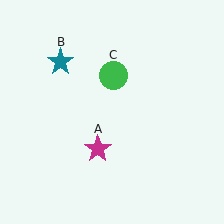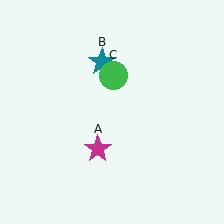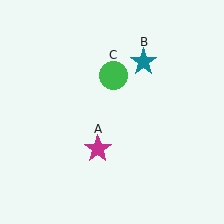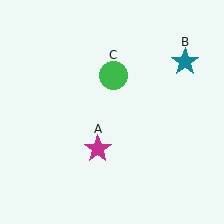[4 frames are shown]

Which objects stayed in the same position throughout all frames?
Magenta star (object A) and green circle (object C) remained stationary.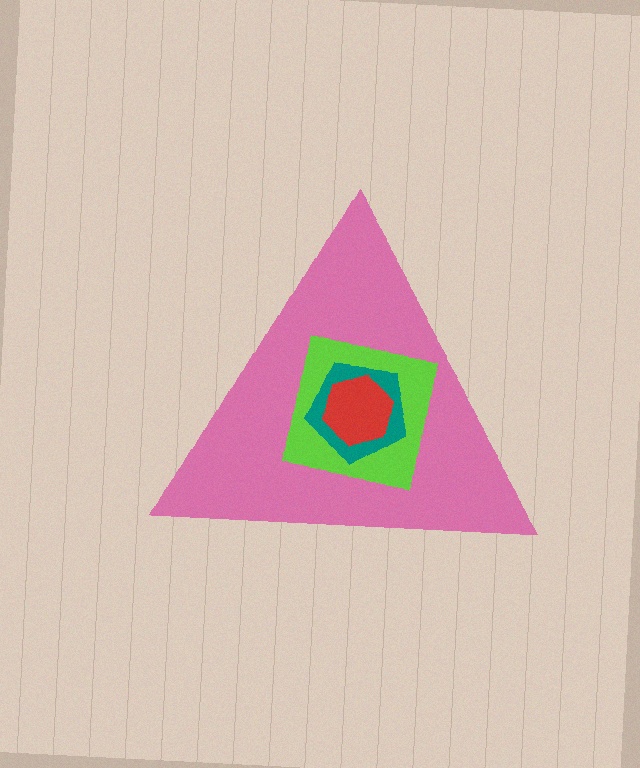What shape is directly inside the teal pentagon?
The red hexagon.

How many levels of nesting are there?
4.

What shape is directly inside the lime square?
The teal pentagon.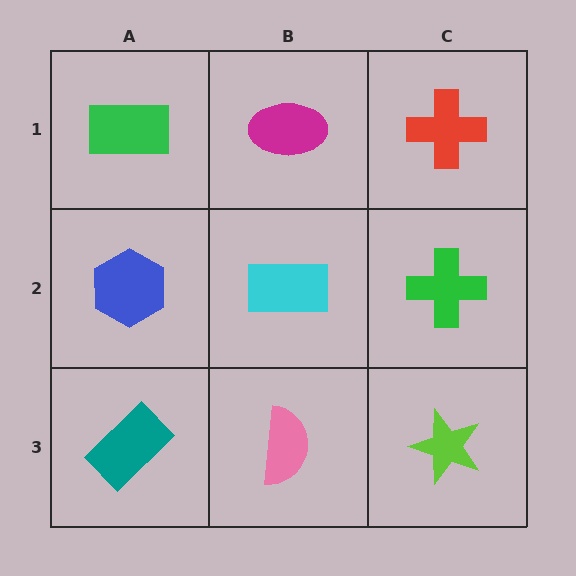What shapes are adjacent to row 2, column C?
A red cross (row 1, column C), a lime star (row 3, column C), a cyan rectangle (row 2, column B).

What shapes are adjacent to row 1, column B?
A cyan rectangle (row 2, column B), a green rectangle (row 1, column A), a red cross (row 1, column C).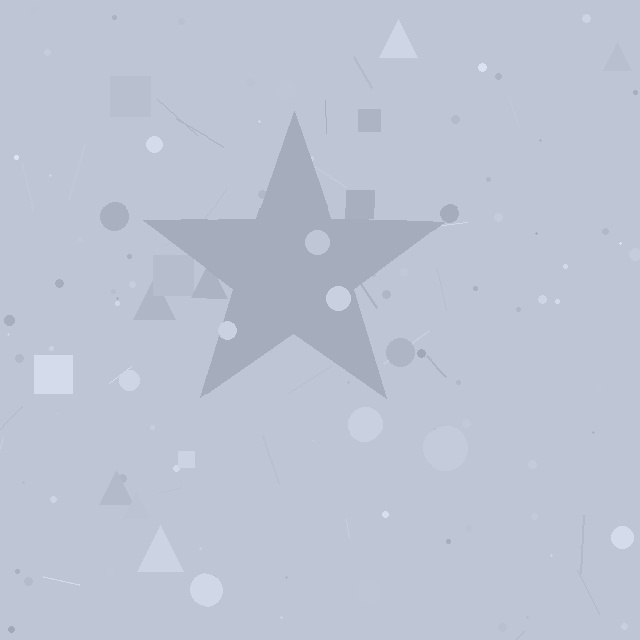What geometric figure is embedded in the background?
A star is embedded in the background.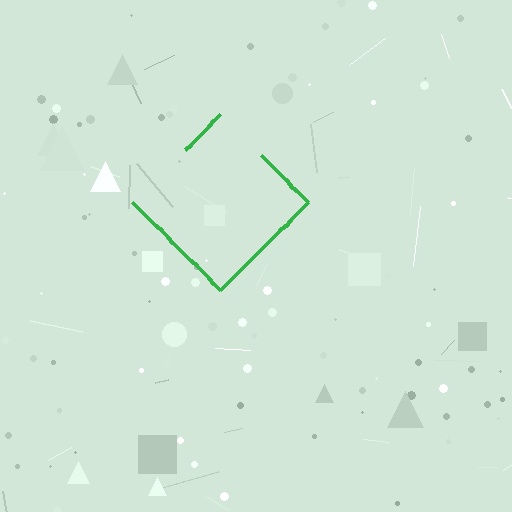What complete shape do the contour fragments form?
The contour fragments form a diamond.